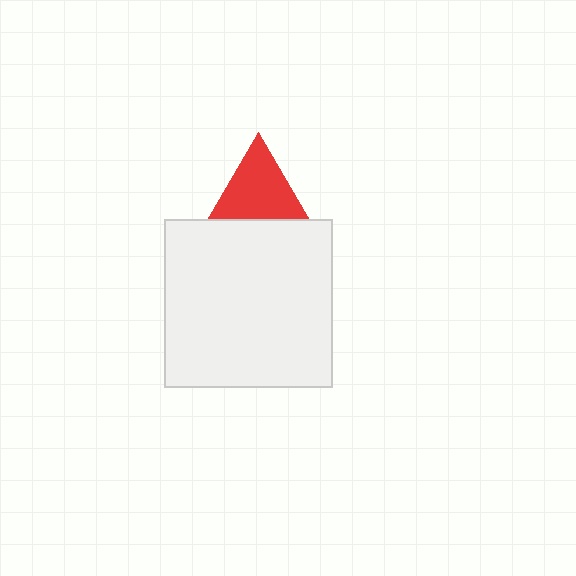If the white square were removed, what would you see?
You would see the complete red triangle.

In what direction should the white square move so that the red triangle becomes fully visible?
The white square should move down. That is the shortest direction to clear the overlap and leave the red triangle fully visible.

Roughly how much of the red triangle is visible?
About half of it is visible (roughly 57%).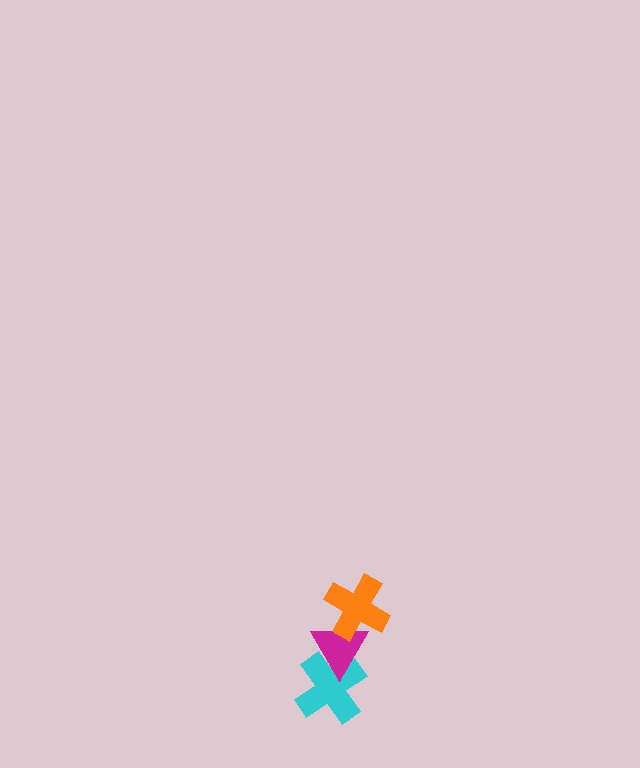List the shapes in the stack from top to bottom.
From top to bottom: the orange cross, the magenta triangle, the cyan cross.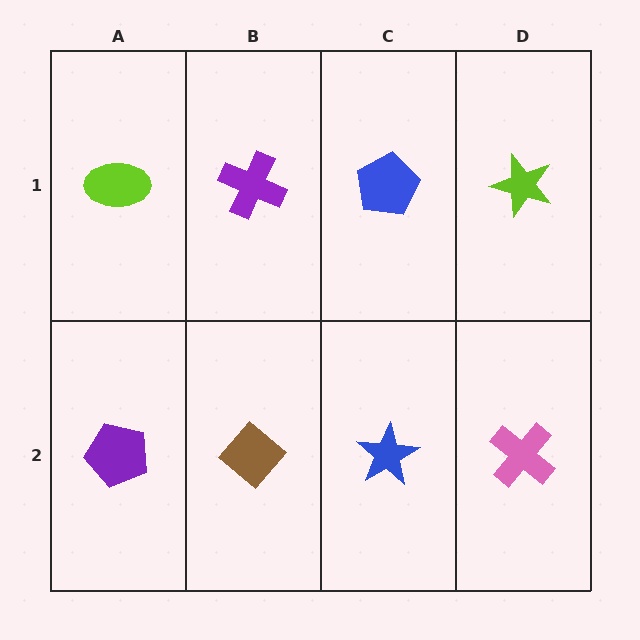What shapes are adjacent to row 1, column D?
A pink cross (row 2, column D), a blue pentagon (row 1, column C).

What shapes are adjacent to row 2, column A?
A lime ellipse (row 1, column A), a brown diamond (row 2, column B).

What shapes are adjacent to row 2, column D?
A lime star (row 1, column D), a blue star (row 2, column C).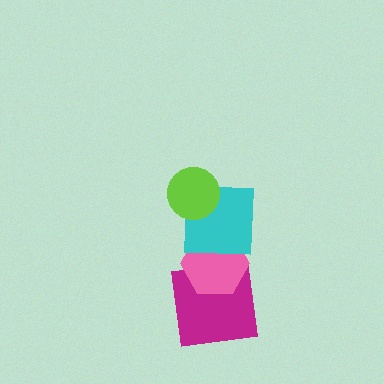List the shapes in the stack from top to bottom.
From top to bottom: the lime circle, the cyan square, the pink hexagon, the magenta square.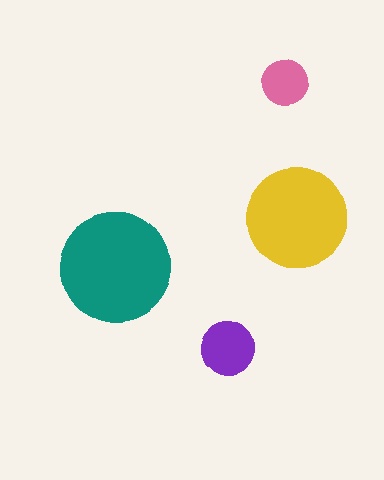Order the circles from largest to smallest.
the teal one, the yellow one, the purple one, the pink one.